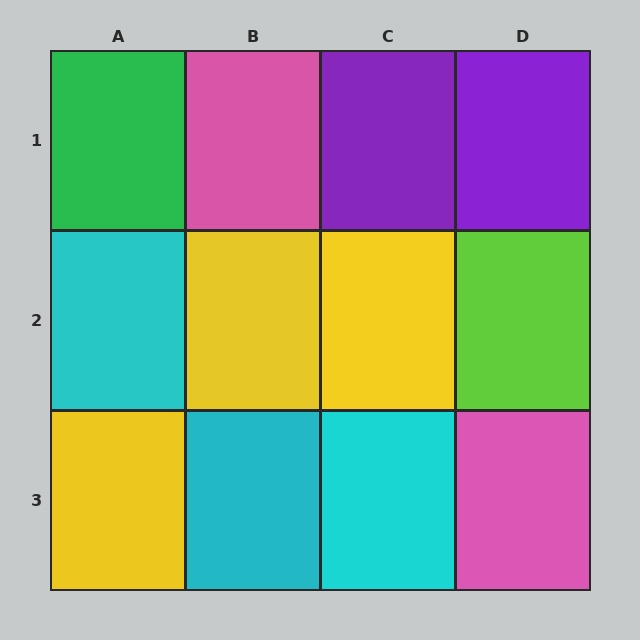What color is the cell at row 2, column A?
Cyan.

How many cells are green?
1 cell is green.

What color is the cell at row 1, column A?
Green.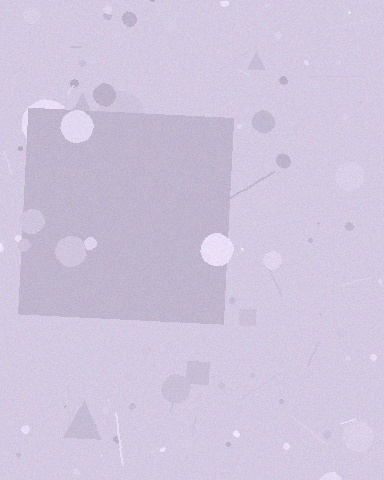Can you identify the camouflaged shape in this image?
The camouflaged shape is a square.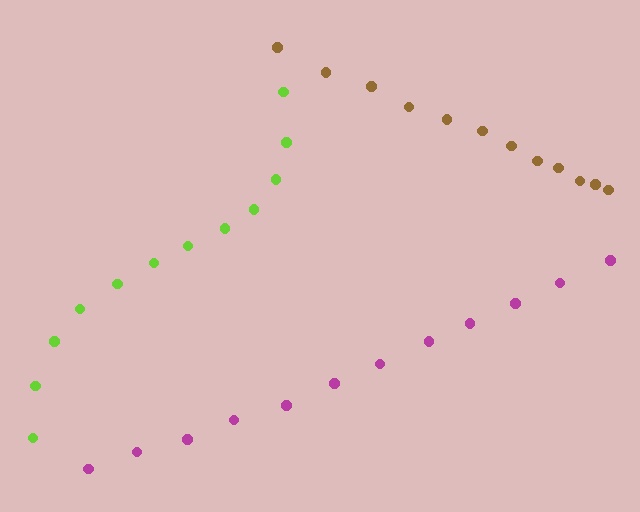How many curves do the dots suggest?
There are 3 distinct paths.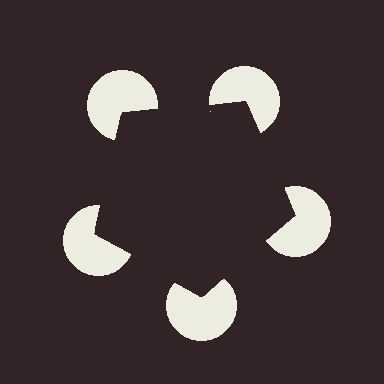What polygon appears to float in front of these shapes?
An illusory pentagon — its edges are inferred from the aligned wedge cuts in the pac-man discs, not physically drawn.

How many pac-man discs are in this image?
There are 5 — one at each vertex of the illusory pentagon.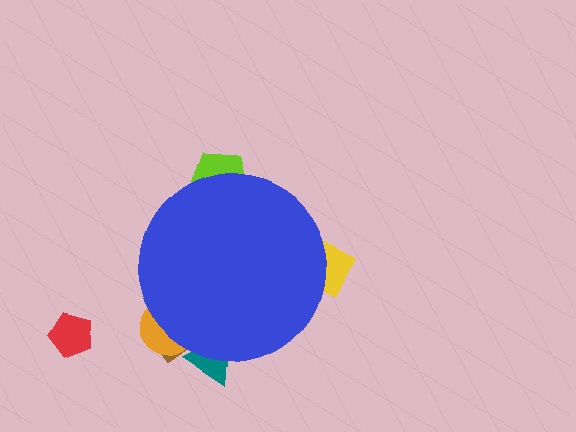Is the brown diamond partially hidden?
Yes, the brown diamond is partially hidden behind the blue circle.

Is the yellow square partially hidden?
Yes, the yellow square is partially hidden behind the blue circle.